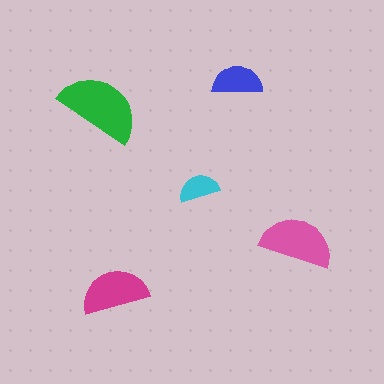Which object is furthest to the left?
The green semicircle is leftmost.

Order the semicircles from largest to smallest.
the green one, the pink one, the magenta one, the blue one, the cyan one.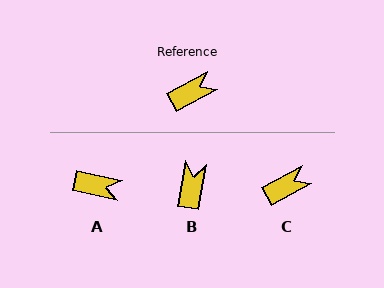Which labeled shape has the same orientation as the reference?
C.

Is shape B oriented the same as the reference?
No, it is off by about 52 degrees.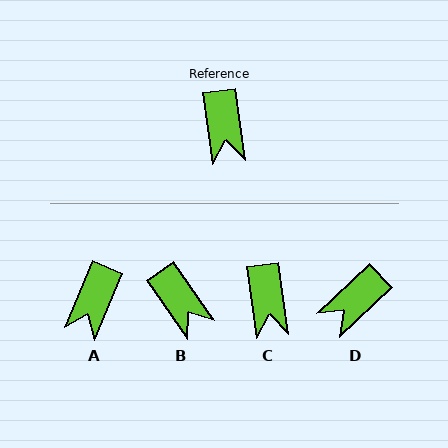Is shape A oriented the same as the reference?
No, it is off by about 30 degrees.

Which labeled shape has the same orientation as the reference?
C.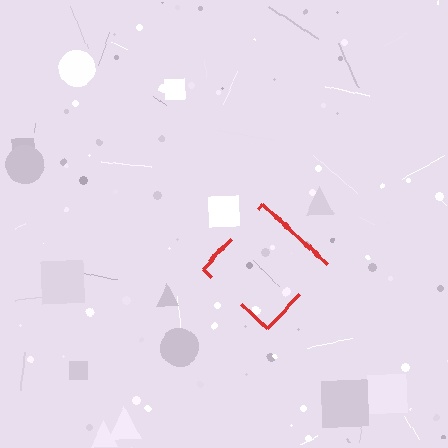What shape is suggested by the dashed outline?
The dashed outline suggests a diamond.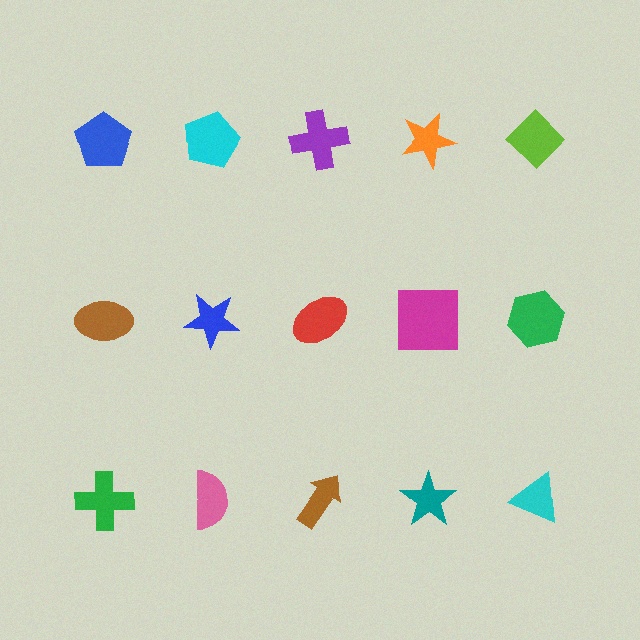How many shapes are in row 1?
5 shapes.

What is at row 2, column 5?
A green hexagon.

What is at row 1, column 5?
A lime diamond.